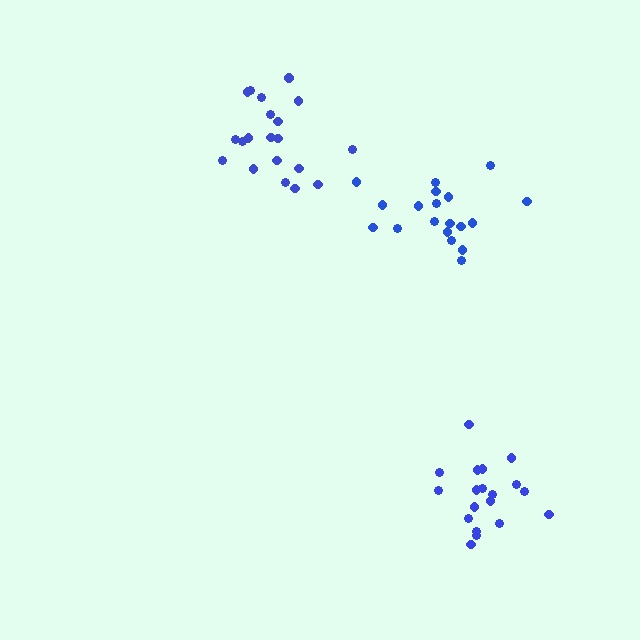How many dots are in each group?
Group 1: 20 dots, Group 2: 19 dots, Group 3: 19 dots (58 total).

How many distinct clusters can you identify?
There are 3 distinct clusters.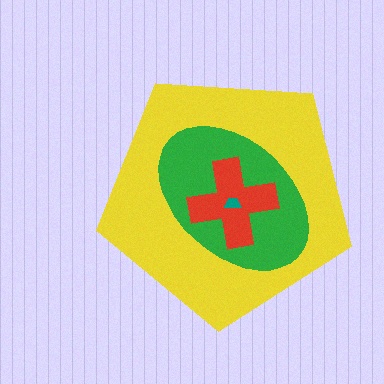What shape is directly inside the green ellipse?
The red cross.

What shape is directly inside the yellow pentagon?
The green ellipse.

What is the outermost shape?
The yellow pentagon.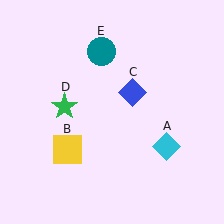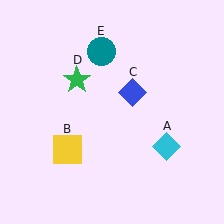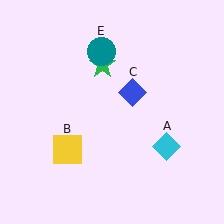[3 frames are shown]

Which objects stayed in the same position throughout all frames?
Cyan diamond (object A) and yellow square (object B) and blue diamond (object C) and teal circle (object E) remained stationary.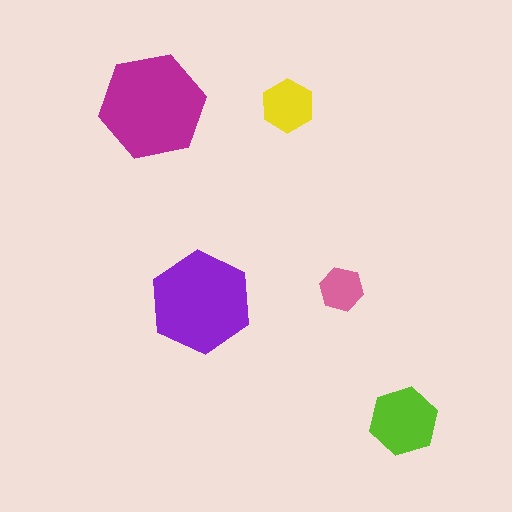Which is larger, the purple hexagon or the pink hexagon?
The purple one.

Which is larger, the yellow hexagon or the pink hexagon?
The yellow one.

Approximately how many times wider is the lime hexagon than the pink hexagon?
About 1.5 times wider.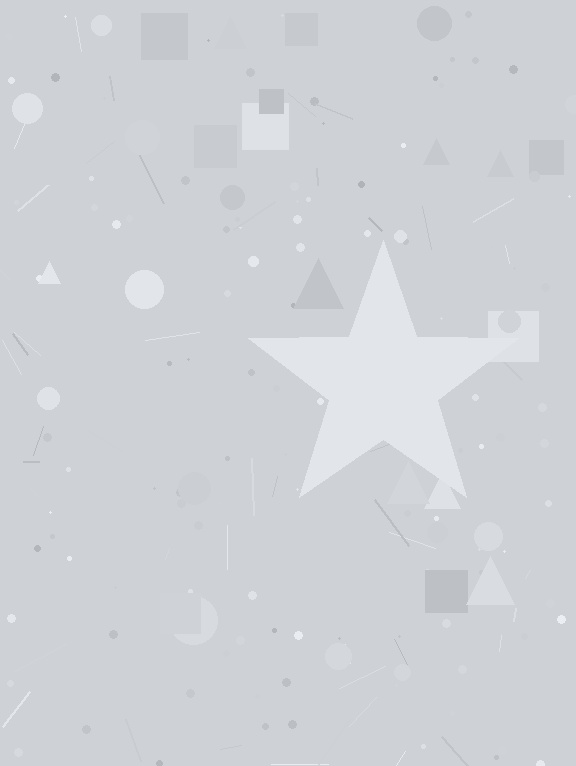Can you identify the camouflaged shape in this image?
The camouflaged shape is a star.